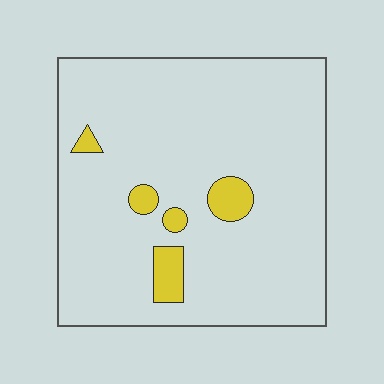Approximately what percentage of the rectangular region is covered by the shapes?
Approximately 5%.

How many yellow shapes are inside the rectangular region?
5.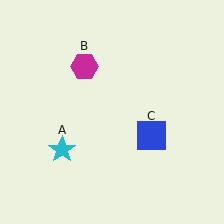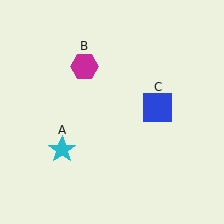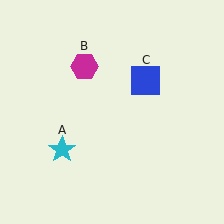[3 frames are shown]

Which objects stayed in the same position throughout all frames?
Cyan star (object A) and magenta hexagon (object B) remained stationary.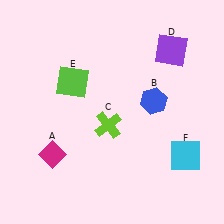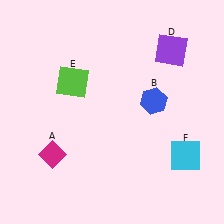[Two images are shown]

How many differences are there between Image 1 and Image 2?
There is 1 difference between the two images.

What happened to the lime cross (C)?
The lime cross (C) was removed in Image 2. It was in the bottom-left area of Image 1.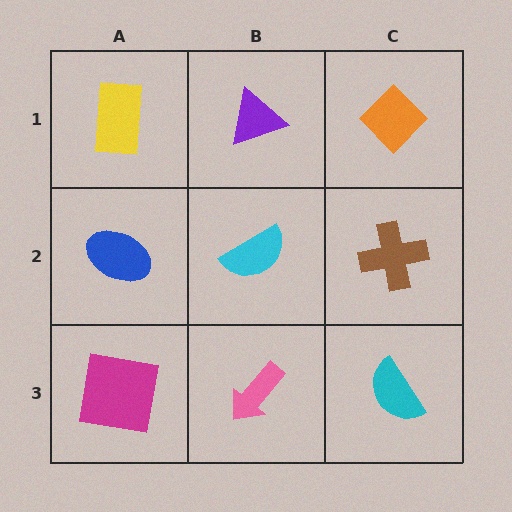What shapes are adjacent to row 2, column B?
A purple triangle (row 1, column B), a pink arrow (row 3, column B), a blue ellipse (row 2, column A), a brown cross (row 2, column C).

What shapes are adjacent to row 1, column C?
A brown cross (row 2, column C), a purple triangle (row 1, column B).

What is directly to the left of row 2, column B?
A blue ellipse.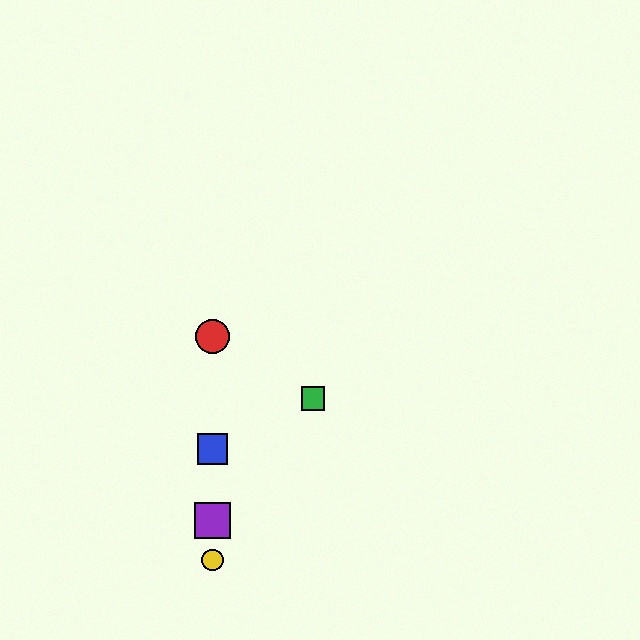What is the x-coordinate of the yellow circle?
The yellow circle is at x≈212.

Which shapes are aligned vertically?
The red circle, the blue square, the yellow circle, the purple square are aligned vertically.